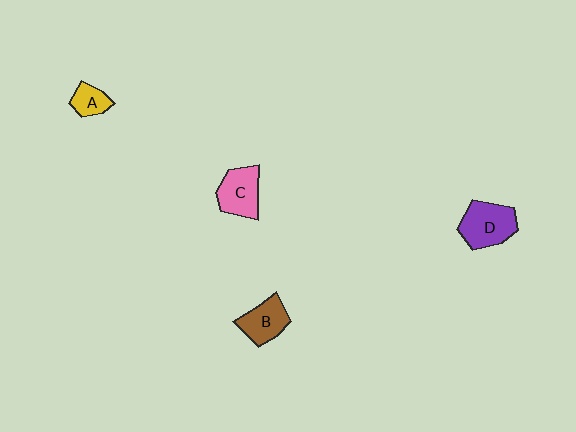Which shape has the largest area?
Shape D (purple).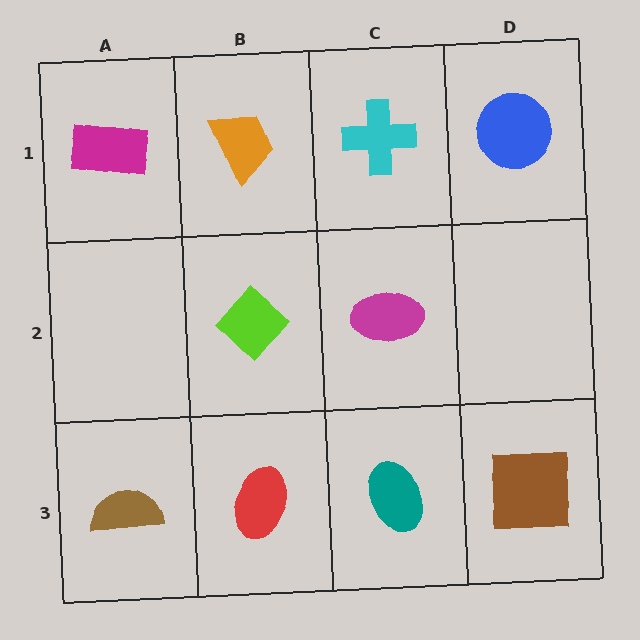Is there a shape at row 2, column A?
No, that cell is empty.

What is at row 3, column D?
A brown square.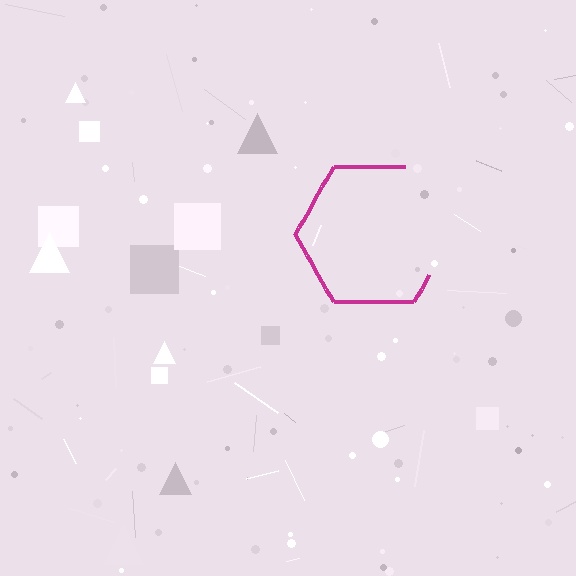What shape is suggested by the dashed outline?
The dashed outline suggests a hexagon.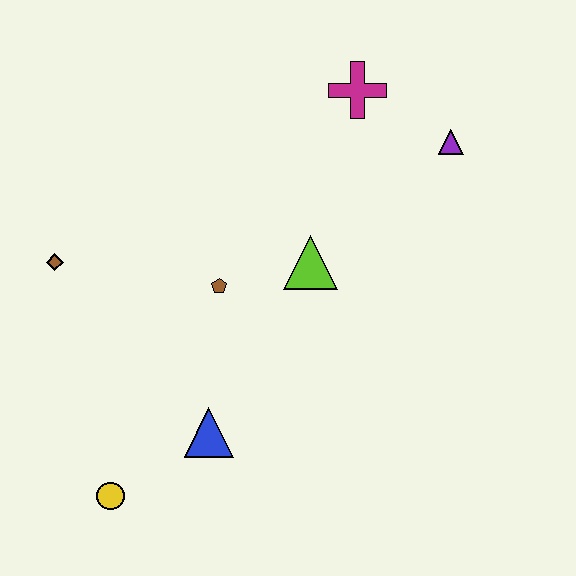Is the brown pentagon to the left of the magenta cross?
Yes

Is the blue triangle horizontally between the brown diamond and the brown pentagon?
Yes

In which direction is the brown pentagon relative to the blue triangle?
The brown pentagon is above the blue triangle.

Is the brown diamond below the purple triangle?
Yes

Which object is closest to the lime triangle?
The brown pentagon is closest to the lime triangle.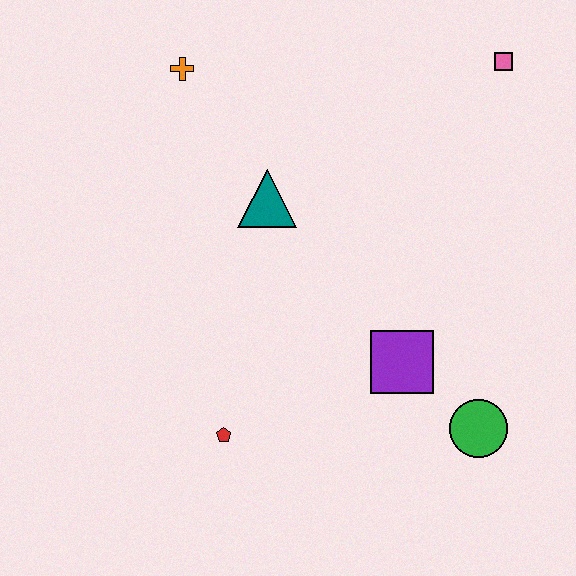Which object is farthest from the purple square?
The orange cross is farthest from the purple square.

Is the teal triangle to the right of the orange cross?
Yes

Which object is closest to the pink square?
The teal triangle is closest to the pink square.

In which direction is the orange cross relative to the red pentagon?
The orange cross is above the red pentagon.